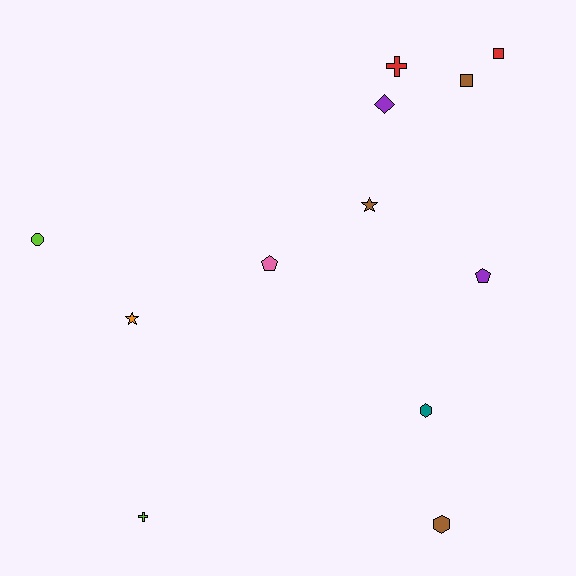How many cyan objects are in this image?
There are no cyan objects.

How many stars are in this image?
There are 2 stars.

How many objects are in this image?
There are 12 objects.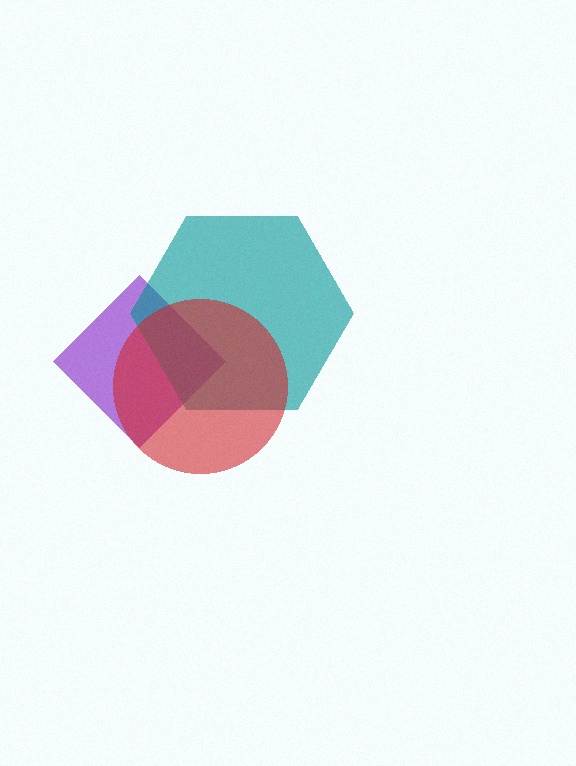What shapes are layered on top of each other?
The layered shapes are: a purple diamond, a teal hexagon, a red circle.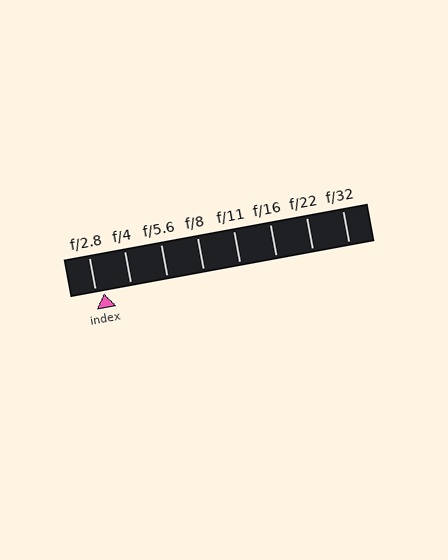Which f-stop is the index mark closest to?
The index mark is closest to f/2.8.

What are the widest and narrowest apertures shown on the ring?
The widest aperture shown is f/2.8 and the narrowest is f/32.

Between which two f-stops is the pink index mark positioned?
The index mark is between f/2.8 and f/4.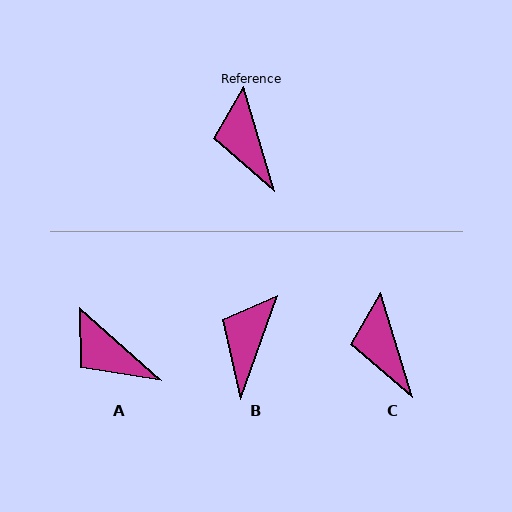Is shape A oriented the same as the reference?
No, it is off by about 32 degrees.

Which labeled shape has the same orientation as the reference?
C.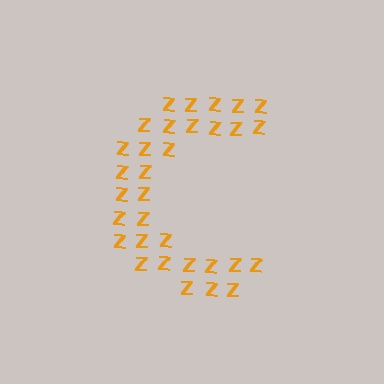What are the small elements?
The small elements are letter Z's.